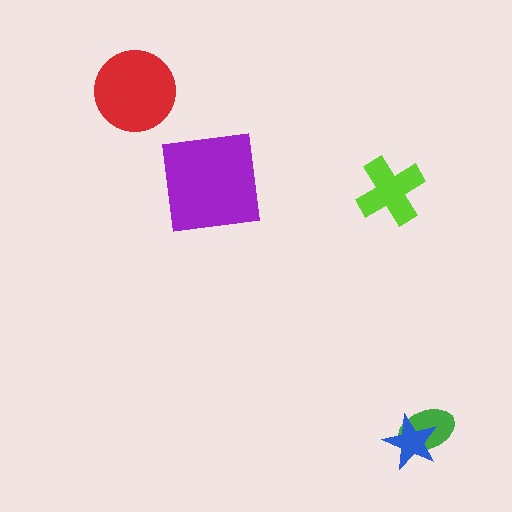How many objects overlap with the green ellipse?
1 object overlaps with the green ellipse.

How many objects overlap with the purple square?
0 objects overlap with the purple square.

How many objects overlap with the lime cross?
0 objects overlap with the lime cross.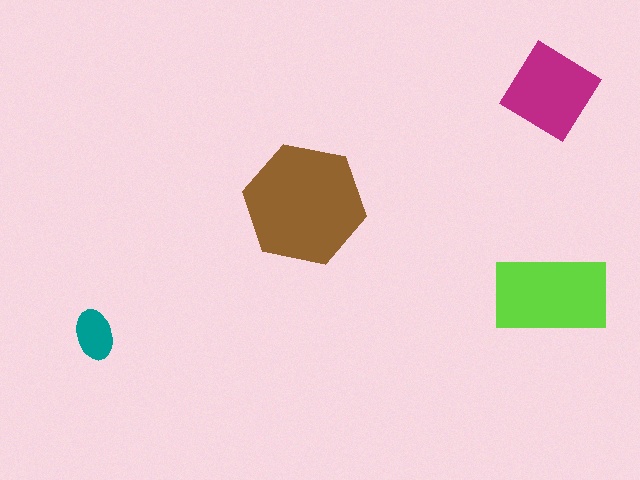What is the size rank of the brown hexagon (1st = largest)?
1st.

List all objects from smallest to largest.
The teal ellipse, the magenta diamond, the lime rectangle, the brown hexagon.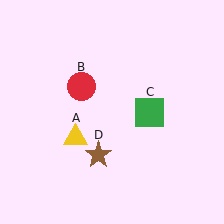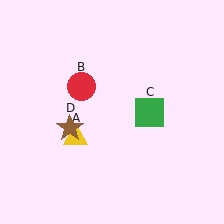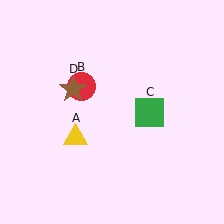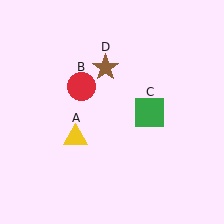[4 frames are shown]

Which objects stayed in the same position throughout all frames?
Yellow triangle (object A) and red circle (object B) and green square (object C) remained stationary.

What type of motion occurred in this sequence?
The brown star (object D) rotated clockwise around the center of the scene.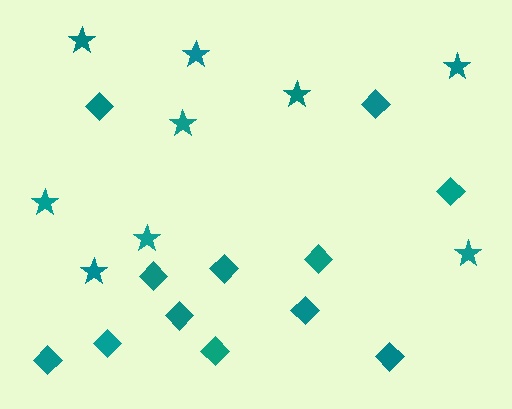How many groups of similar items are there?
There are 2 groups: one group of stars (9) and one group of diamonds (12).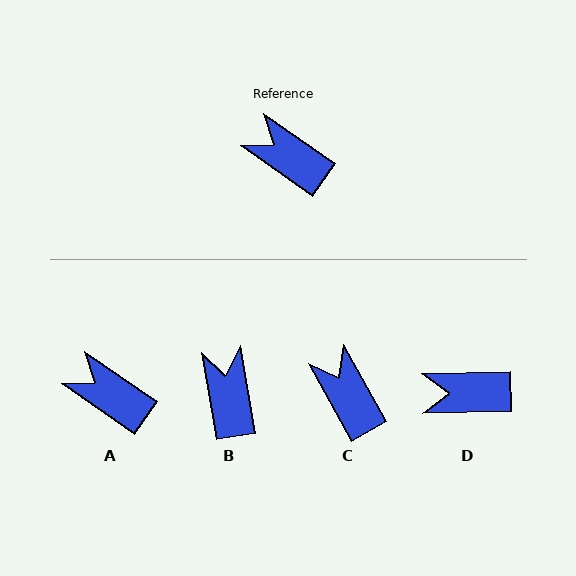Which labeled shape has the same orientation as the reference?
A.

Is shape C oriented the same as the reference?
No, it is off by about 26 degrees.